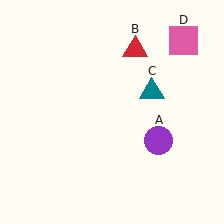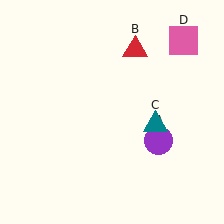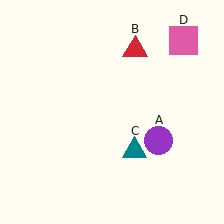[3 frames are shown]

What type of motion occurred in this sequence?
The teal triangle (object C) rotated clockwise around the center of the scene.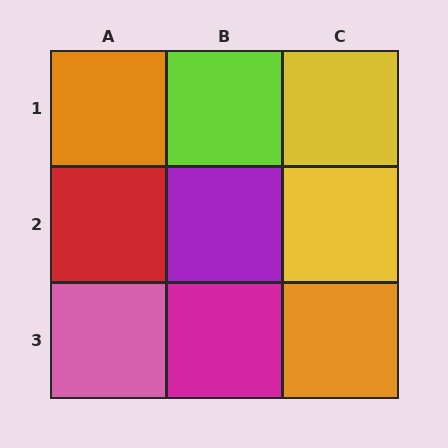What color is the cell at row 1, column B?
Lime.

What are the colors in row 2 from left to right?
Red, purple, yellow.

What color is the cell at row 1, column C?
Yellow.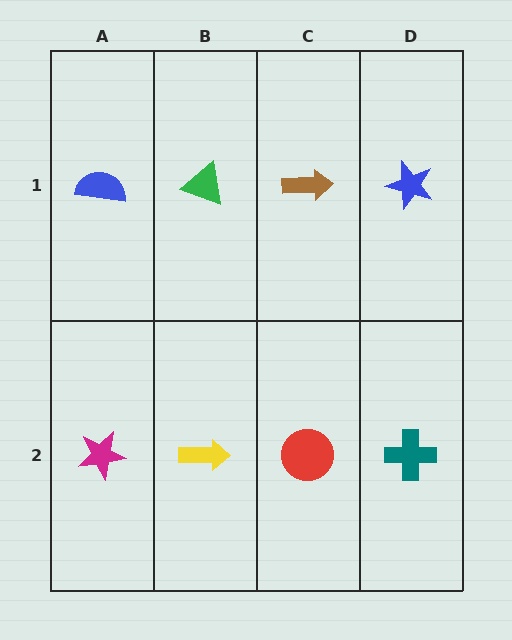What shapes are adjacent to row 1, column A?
A magenta star (row 2, column A), a green triangle (row 1, column B).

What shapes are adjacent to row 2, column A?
A blue semicircle (row 1, column A), a yellow arrow (row 2, column B).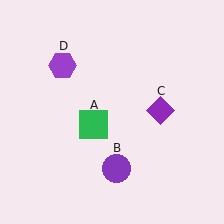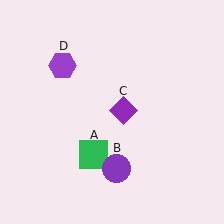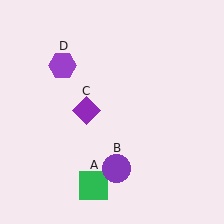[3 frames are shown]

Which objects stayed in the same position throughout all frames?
Purple circle (object B) and purple hexagon (object D) remained stationary.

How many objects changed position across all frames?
2 objects changed position: green square (object A), purple diamond (object C).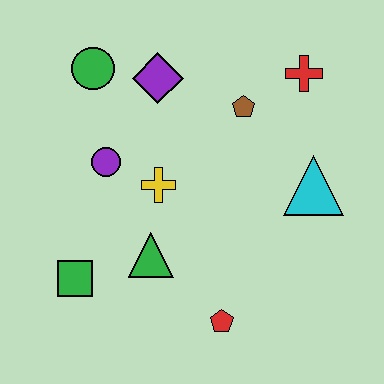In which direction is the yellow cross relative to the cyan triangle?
The yellow cross is to the left of the cyan triangle.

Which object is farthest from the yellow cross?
The red cross is farthest from the yellow cross.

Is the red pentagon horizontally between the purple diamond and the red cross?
Yes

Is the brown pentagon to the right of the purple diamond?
Yes